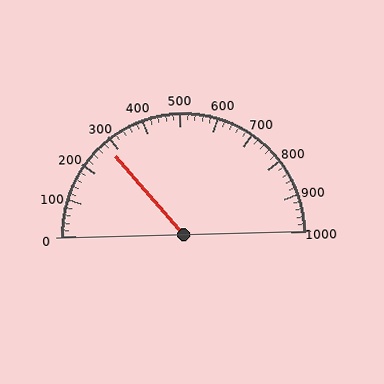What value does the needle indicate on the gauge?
The needle indicates approximately 280.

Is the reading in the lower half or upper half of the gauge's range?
The reading is in the lower half of the range (0 to 1000).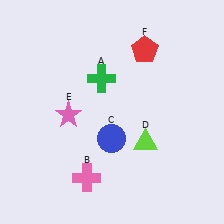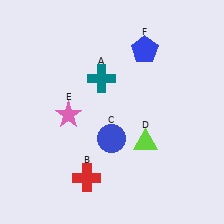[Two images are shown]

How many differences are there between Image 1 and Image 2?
There are 3 differences between the two images.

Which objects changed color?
A changed from green to teal. B changed from pink to red. F changed from red to blue.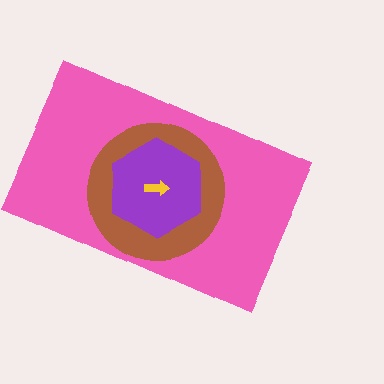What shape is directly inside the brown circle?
The purple hexagon.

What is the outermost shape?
The pink rectangle.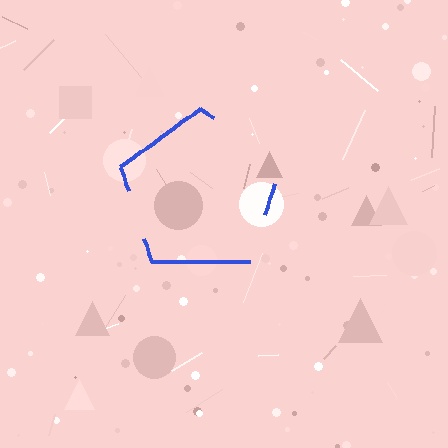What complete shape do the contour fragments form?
The contour fragments form a pentagon.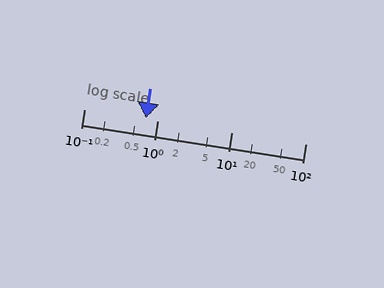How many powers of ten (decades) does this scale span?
The scale spans 3 decades, from 0.1 to 100.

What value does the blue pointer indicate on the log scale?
The pointer indicates approximately 0.68.